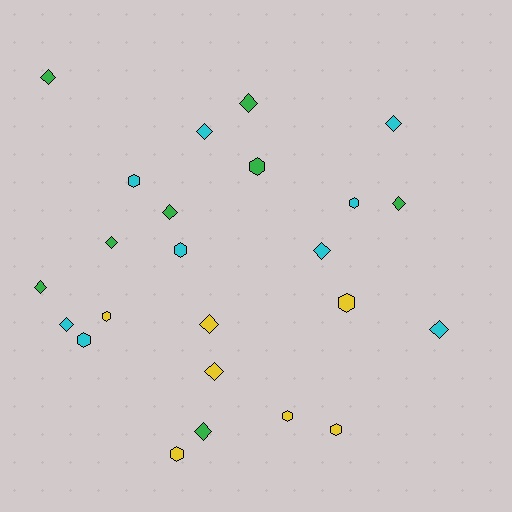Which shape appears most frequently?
Diamond, with 14 objects.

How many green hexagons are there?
There is 1 green hexagon.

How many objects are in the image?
There are 24 objects.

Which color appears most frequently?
Cyan, with 9 objects.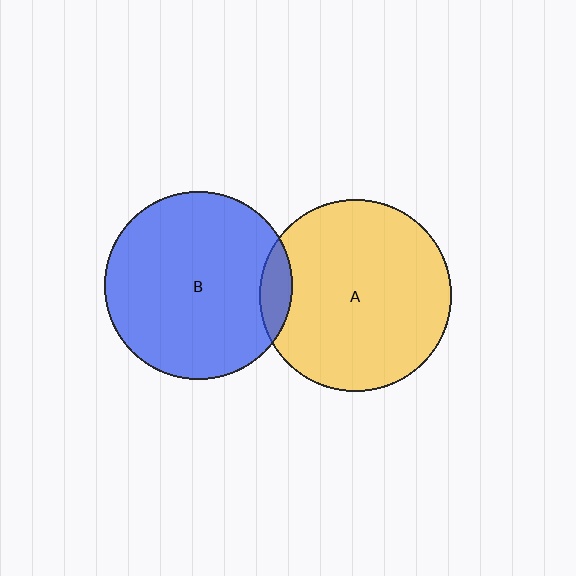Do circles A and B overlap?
Yes.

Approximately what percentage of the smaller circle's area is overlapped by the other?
Approximately 10%.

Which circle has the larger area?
Circle A (yellow).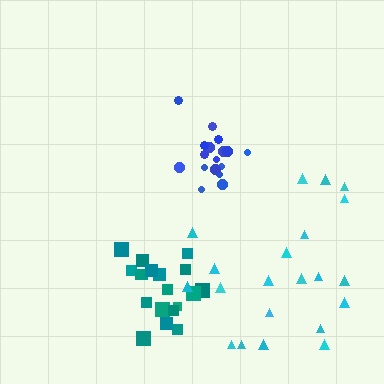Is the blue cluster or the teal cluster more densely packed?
Blue.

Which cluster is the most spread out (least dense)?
Cyan.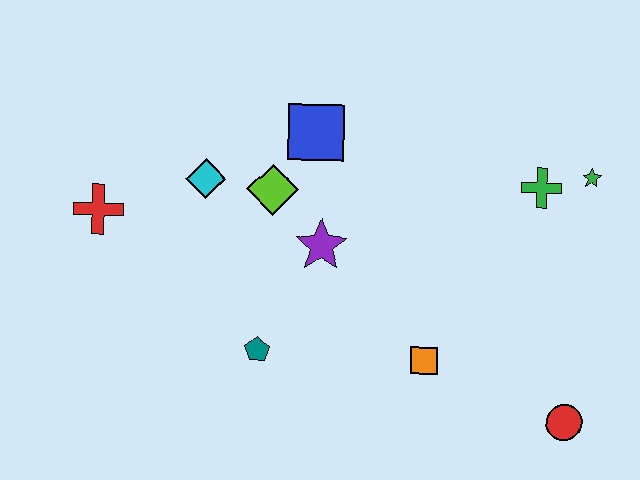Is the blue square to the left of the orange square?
Yes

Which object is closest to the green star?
The green cross is closest to the green star.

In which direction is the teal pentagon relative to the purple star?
The teal pentagon is below the purple star.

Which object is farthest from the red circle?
The red cross is farthest from the red circle.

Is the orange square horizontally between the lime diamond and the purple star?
No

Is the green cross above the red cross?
Yes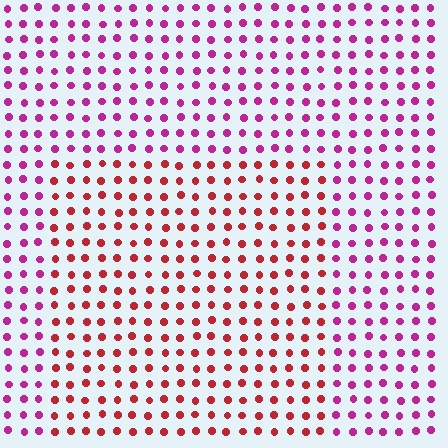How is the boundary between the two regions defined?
The boundary is defined purely by a slight shift in hue (about 39 degrees). Spacing, size, and orientation are identical on both sides.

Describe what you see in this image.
The image is filled with small magenta elements in a uniform arrangement. A rectangle-shaped region is visible where the elements are tinted to a slightly different hue, forming a subtle color boundary.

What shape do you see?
I see a rectangle.